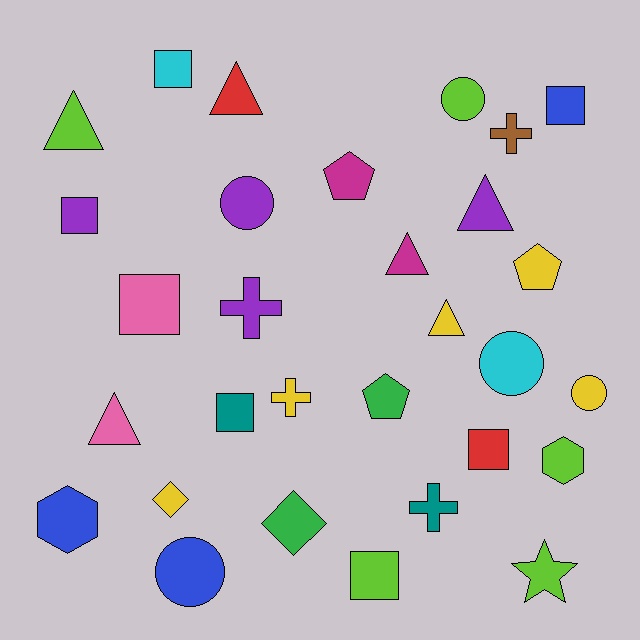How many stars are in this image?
There is 1 star.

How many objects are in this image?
There are 30 objects.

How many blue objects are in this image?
There are 3 blue objects.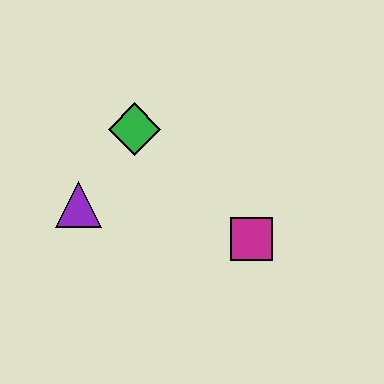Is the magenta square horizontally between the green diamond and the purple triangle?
No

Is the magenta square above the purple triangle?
No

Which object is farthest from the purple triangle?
The magenta square is farthest from the purple triangle.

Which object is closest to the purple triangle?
The green diamond is closest to the purple triangle.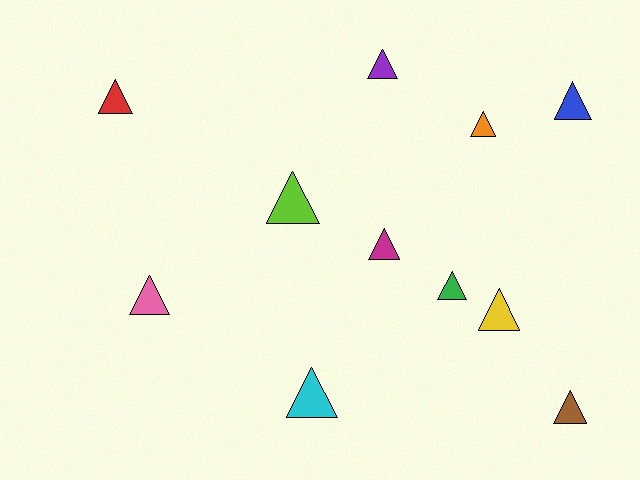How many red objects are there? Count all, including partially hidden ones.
There is 1 red object.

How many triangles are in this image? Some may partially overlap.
There are 11 triangles.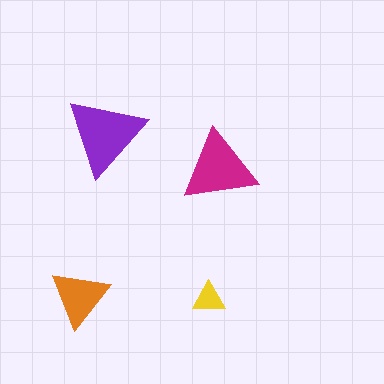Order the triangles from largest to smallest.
the purple one, the magenta one, the orange one, the yellow one.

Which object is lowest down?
The yellow triangle is bottommost.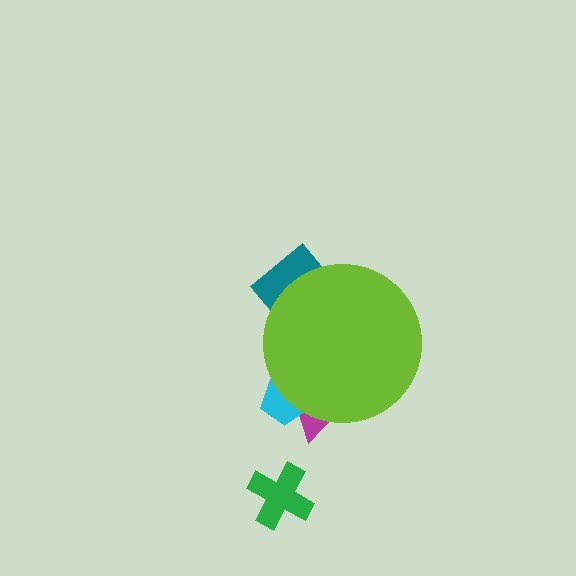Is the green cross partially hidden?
No, the green cross is fully visible.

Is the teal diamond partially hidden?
Yes, the teal diamond is partially hidden behind the lime circle.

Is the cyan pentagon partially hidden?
Yes, the cyan pentagon is partially hidden behind the lime circle.